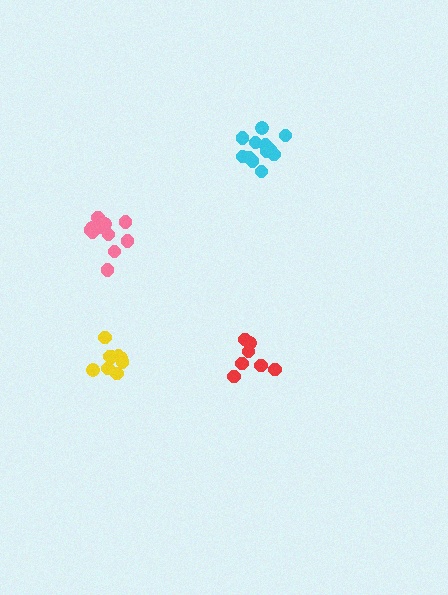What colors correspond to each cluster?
The clusters are colored: pink, red, yellow, cyan.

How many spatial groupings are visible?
There are 4 spatial groupings.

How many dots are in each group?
Group 1: 12 dots, Group 2: 7 dots, Group 3: 9 dots, Group 4: 12 dots (40 total).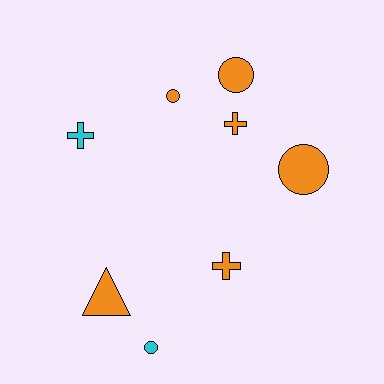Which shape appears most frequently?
Circle, with 4 objects.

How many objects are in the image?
There are 8 objects.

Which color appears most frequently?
Orange, with 6 objects.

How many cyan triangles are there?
There are no cyan triangles.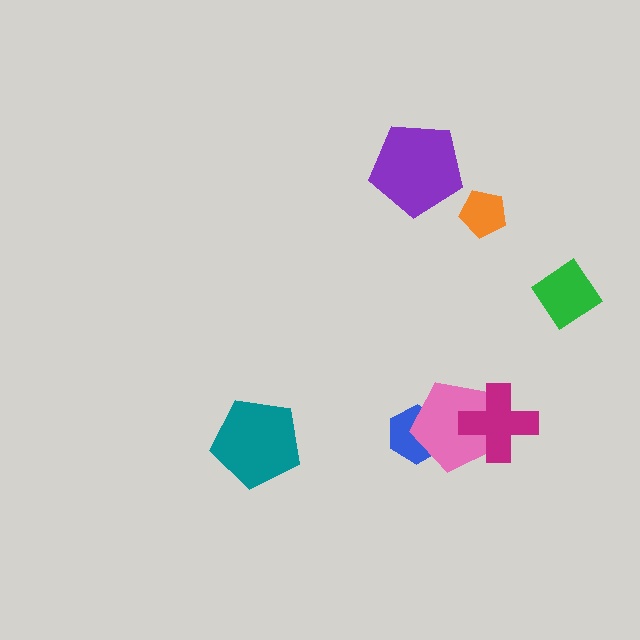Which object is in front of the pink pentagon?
The magenta cross is in front of the pink pentagon.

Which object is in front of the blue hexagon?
The pink pentagon is in front of the blue hexagon.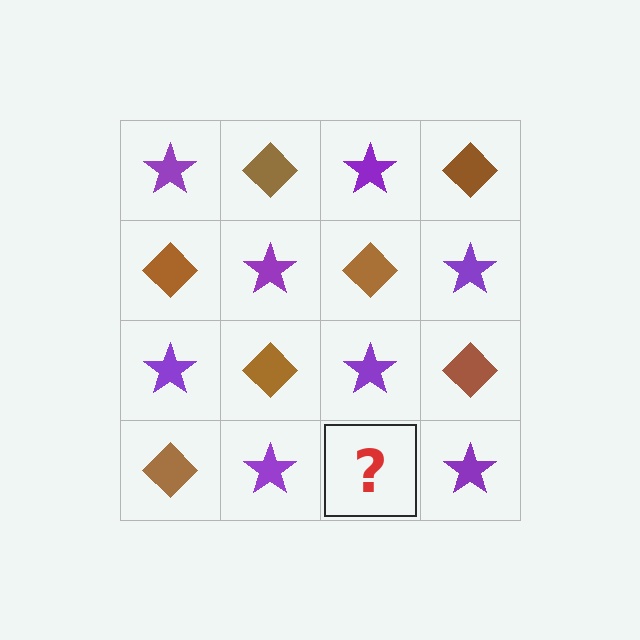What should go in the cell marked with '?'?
The missing cell should contain a brown diamond.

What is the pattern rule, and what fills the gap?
The rule is that it alternates purple star and brown diamond in a checkerboard pattern. The gap should be filled with a brown diamond.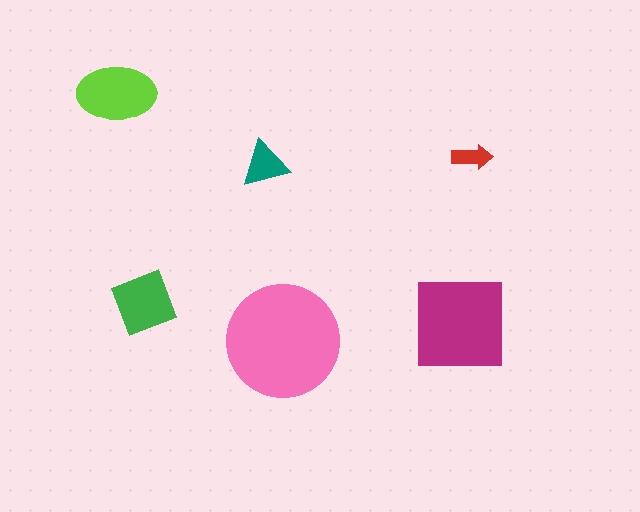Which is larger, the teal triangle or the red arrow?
The teal triangle.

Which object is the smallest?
The red arrow.